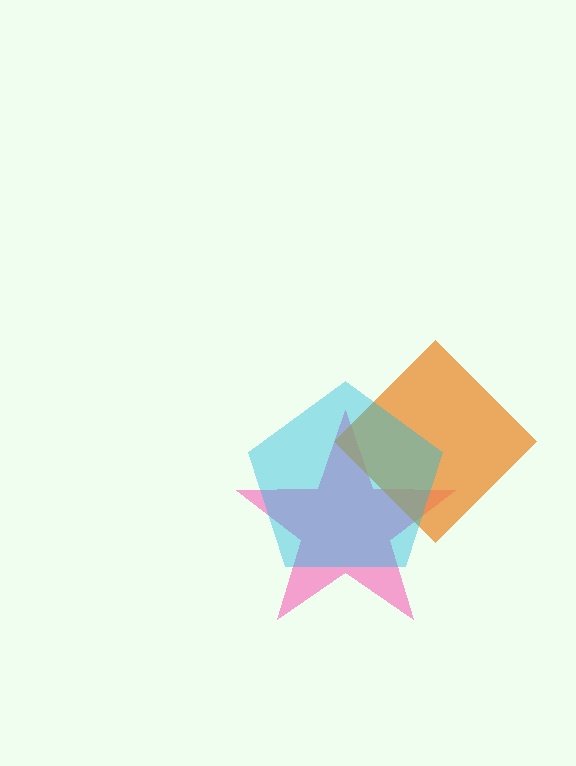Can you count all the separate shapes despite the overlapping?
Yes, there are 3 separate shapes.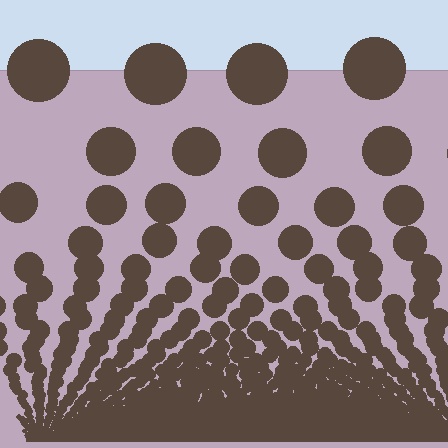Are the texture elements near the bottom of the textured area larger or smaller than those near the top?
Smaller. The gradient is inverted — elements near the bottom are smaller and denser.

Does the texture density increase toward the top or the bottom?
Density increases toward the bottom.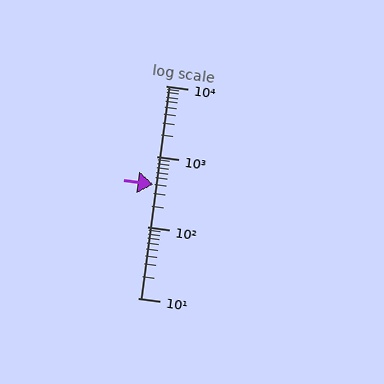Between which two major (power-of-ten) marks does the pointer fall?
The pointer is between 100 and 1000.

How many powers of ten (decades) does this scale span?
The scale spans 3 decades, from 10 to 10000.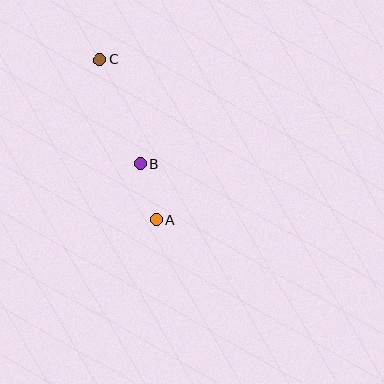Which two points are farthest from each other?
Points A and C are farthest from each other.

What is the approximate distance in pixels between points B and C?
The distance between B and C is approximately 112 pixels.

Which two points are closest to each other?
Points A and B are closest to each other.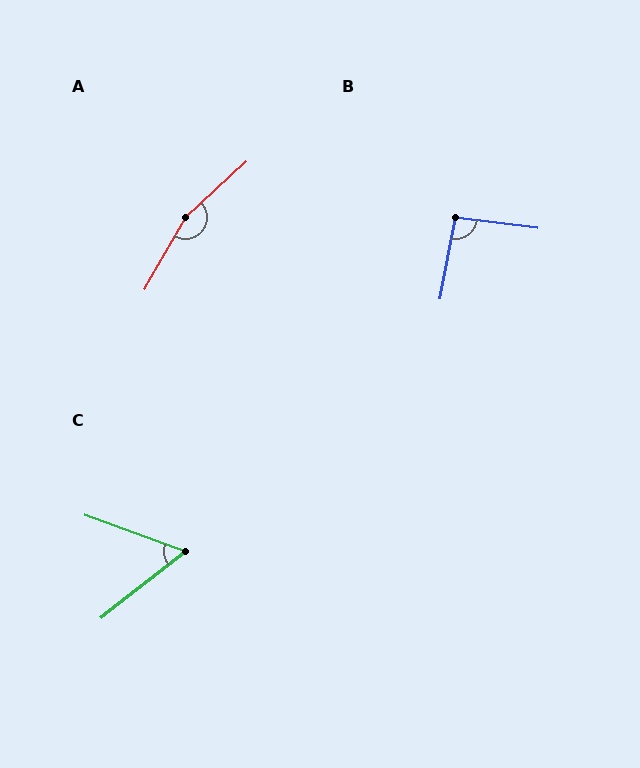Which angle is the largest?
A, at approximately 162 degrees.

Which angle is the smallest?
C, at approximately 58 degrees.